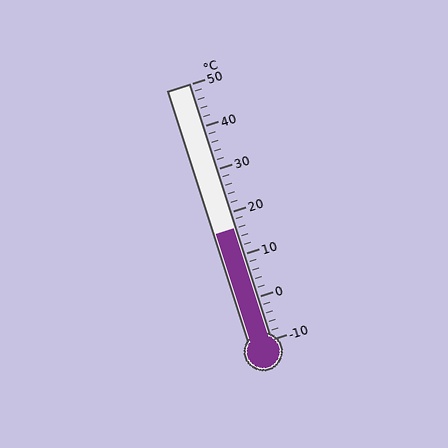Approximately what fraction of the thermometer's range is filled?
The thermometer is filled to approximately 45% of its range.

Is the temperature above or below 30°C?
The temperature is below 30°C.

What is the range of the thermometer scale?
The thermometer scale ranges from -10°C to 50°C.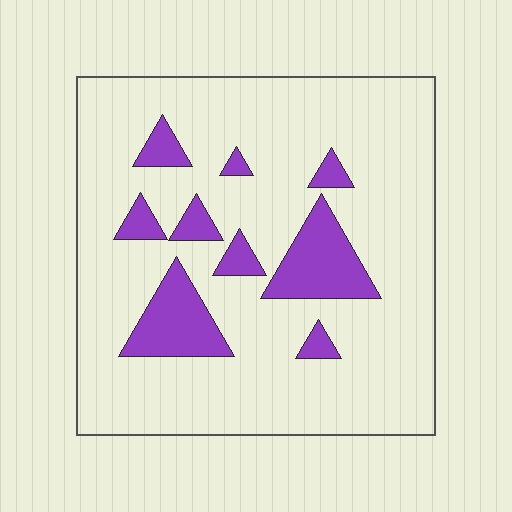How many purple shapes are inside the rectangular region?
9.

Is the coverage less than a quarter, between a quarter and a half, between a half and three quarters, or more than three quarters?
Less than a quarter.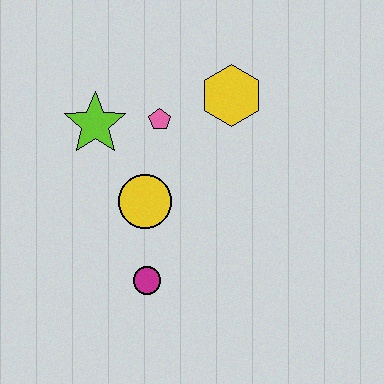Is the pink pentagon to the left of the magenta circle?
No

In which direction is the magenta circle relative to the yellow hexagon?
The magenta circle is below the yellow hexagon.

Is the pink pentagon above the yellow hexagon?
No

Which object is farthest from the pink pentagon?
The magenta circle is farthest from the pink pentagon.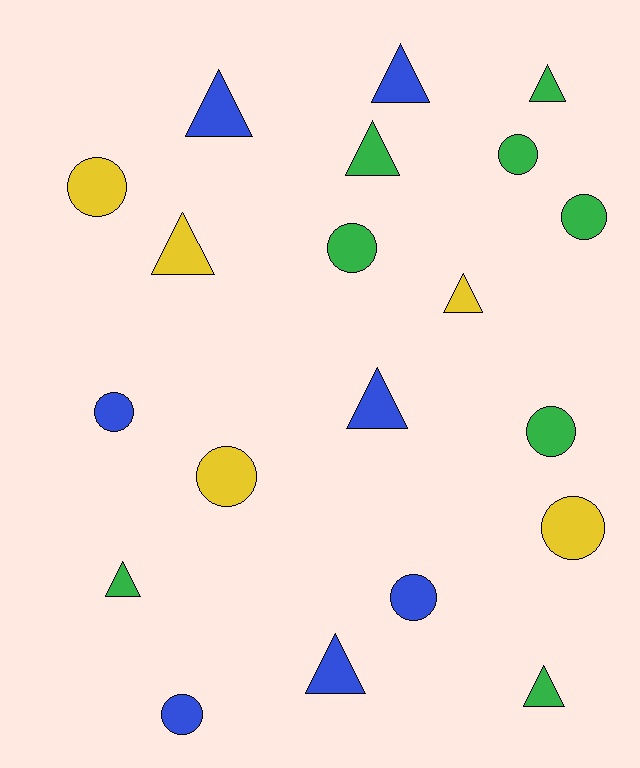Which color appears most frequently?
Green, with 8 objects.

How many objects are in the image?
There are 20 objects.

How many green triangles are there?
There are 4 green triangles.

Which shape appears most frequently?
Circle, with 10 objects.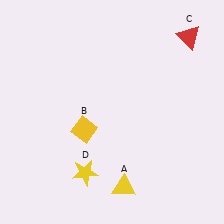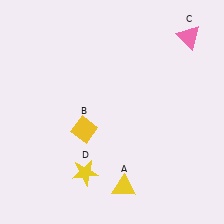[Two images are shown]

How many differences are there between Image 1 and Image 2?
There is 1 difference between the two images.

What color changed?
The triangle (C) changed from red in Image 1 to pink in Image 2.